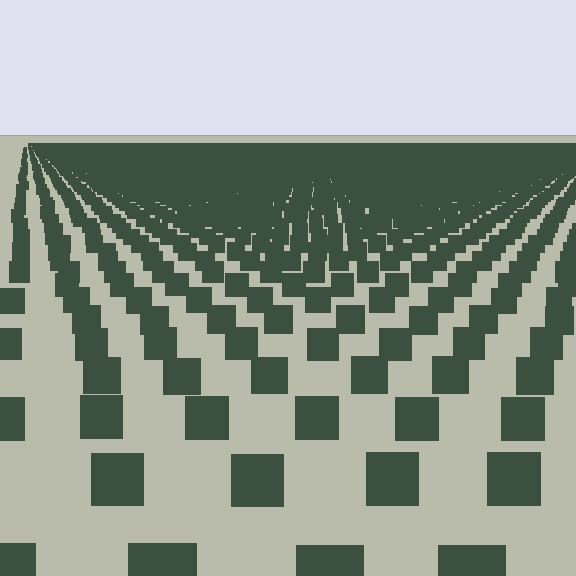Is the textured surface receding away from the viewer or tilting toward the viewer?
The surface is receding away from the viewer. Texture elements get smaller and denser toward the top.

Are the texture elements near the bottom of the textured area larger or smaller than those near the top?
Larger. Near the bottom, elements are closer to the viewer and appear at a bigger on-screen size.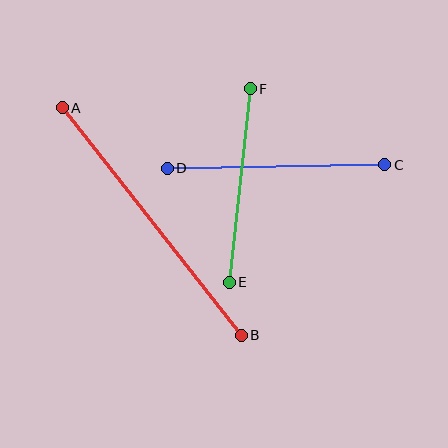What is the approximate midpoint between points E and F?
The midpoint is at approximately (240, 185) pixels.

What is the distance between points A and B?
The distance is approximately 289 pixels.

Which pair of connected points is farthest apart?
Points A and B are farthest apart.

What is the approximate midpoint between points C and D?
The midpoint is at approximately (276, 167) pixels.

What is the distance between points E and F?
The distance is approximately 194 pixels.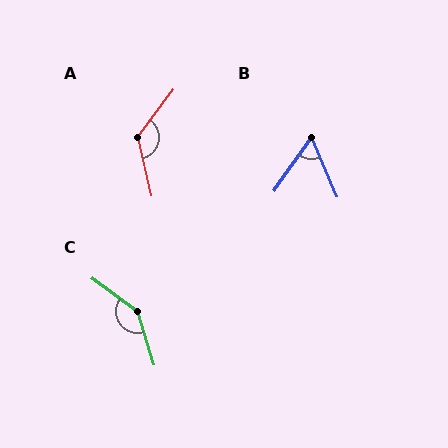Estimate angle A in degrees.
Approximately 130 degrees.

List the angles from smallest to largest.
B (58°), A (130°), C (143°).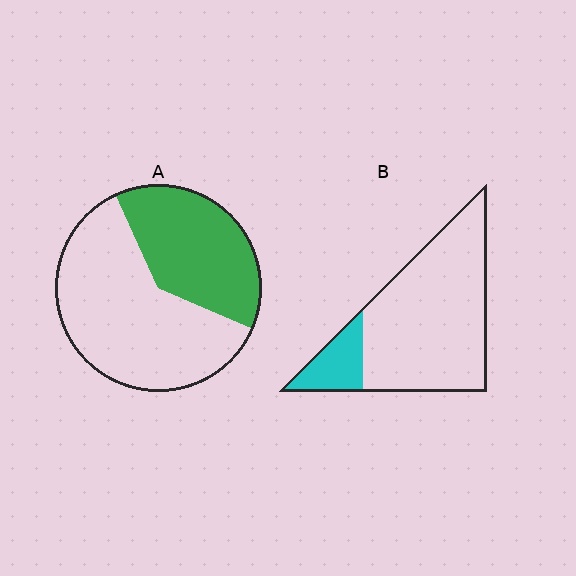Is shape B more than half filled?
No.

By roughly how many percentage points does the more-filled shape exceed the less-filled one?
By roughly 20 percentage points (A over B).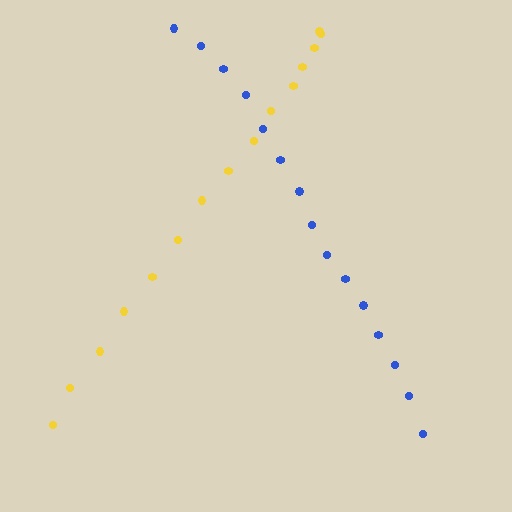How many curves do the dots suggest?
There are 2 distinct paths.